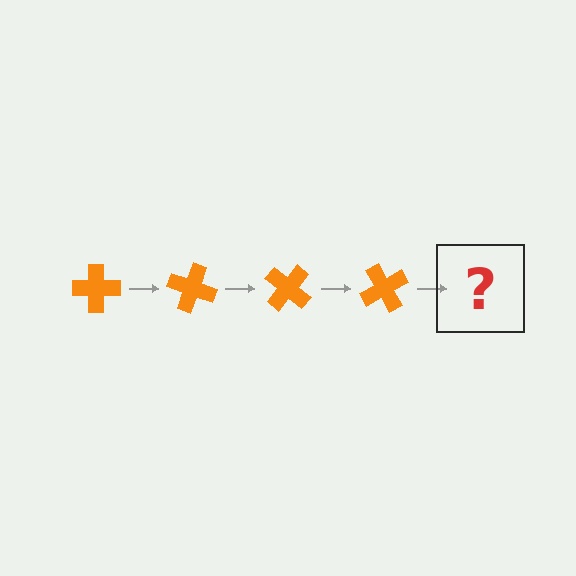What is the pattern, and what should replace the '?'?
The pattern is that the cross rotates 20 degrees each step. The '?' should be an orange cross rotated 80 degrees.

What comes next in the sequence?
The next element should be an orange cross rotated 80 degrees.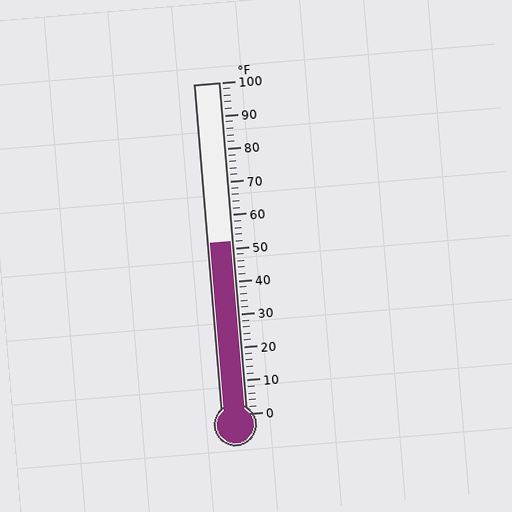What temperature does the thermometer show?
The thermometer shows approximately 52°F.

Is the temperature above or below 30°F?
The temperature is above 30°F.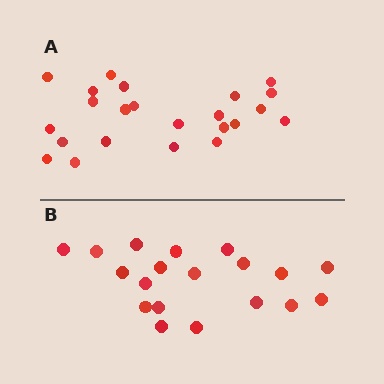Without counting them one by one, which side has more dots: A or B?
Region A (the top region) has more dots.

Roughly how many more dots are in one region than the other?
Region A has about 4 more dots than region B.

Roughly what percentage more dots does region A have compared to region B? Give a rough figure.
About 20% more.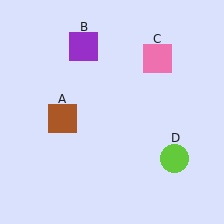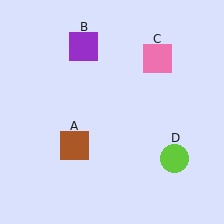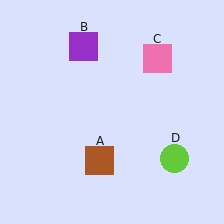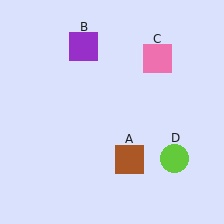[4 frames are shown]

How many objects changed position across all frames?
1 object changed position: brown square (object A).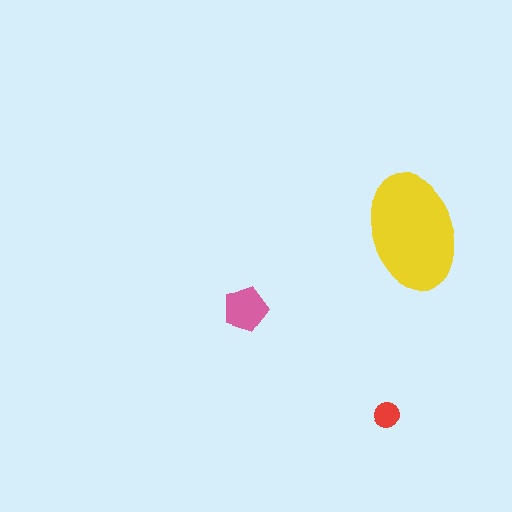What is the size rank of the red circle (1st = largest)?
3rd.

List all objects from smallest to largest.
The red circle, the pink pentagon, the yellow ellipse.